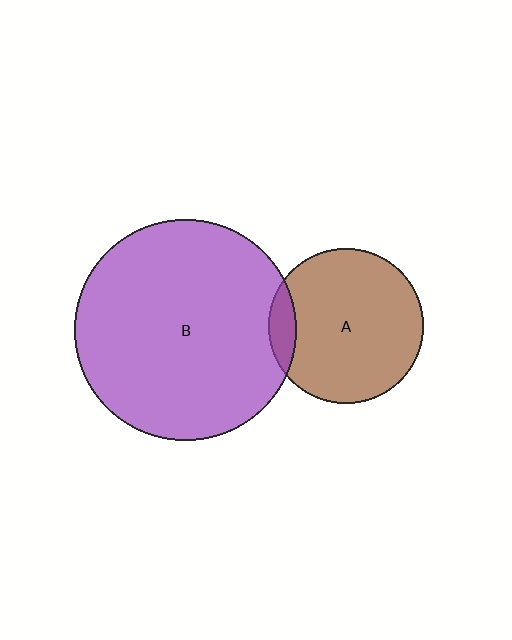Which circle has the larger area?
Circle B (purple).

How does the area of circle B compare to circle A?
Approximately 2.0 times.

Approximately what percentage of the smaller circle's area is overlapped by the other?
Approximately 10%.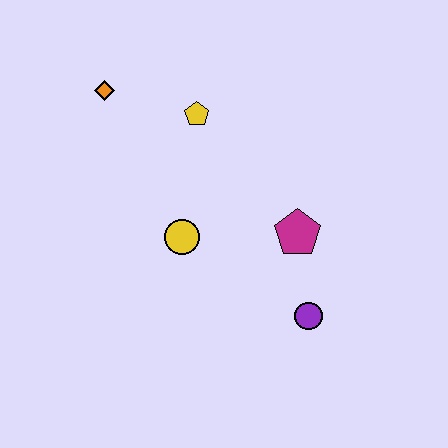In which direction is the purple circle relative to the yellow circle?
The purple circle is to the right of the yellow circle.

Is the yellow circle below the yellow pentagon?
Yes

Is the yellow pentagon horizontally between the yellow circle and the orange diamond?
No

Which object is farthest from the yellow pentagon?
The purple circle is farthest from the yellow pentagon.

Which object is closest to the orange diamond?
The yellow pentagon is closest to the orange diamond.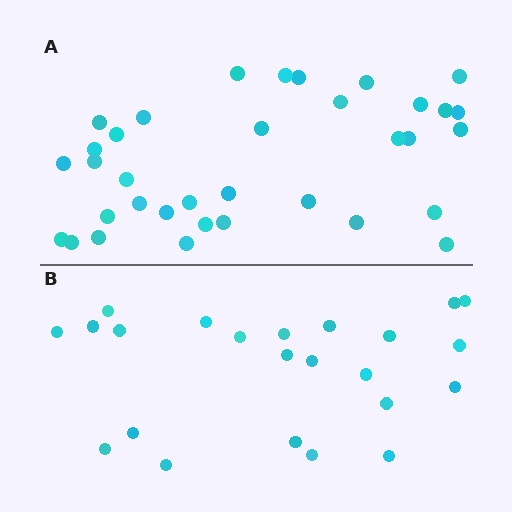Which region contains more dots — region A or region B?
Region A (the top region) has more dots.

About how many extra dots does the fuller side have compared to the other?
Region A has roughly 12 or so more dots than region B.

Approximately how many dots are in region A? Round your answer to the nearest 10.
About 40 dots. (The exact count is 35, which rounds to 40.)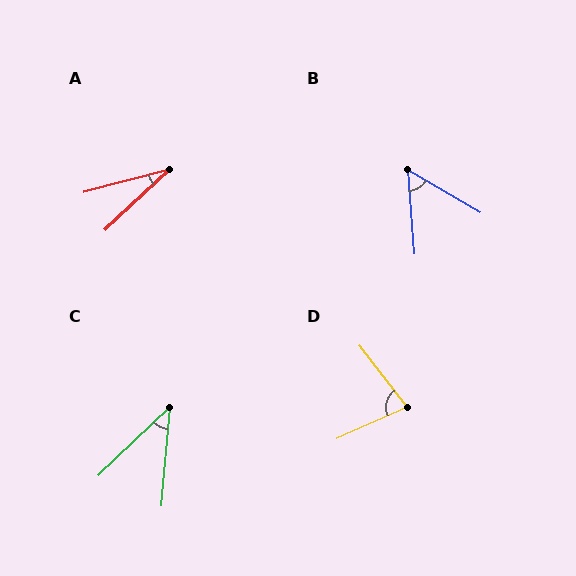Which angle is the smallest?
A, at approximately 28 degrees.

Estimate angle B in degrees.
Approximately 55 degrees.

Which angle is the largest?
D, at approximately 76 degrees.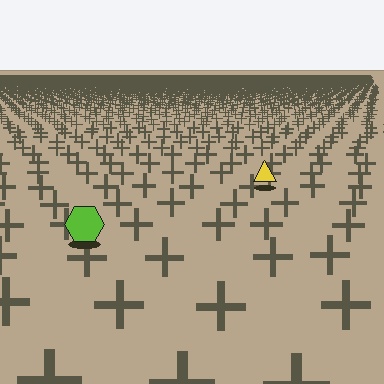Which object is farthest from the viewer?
The yellow triangle is farthest from the viewer. It appears smaller and the ground texture around it is denser.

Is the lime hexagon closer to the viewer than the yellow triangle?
Yes. The lime hexagon is closer — you can tell from the texture gradient: the ground texture is coarser near it.